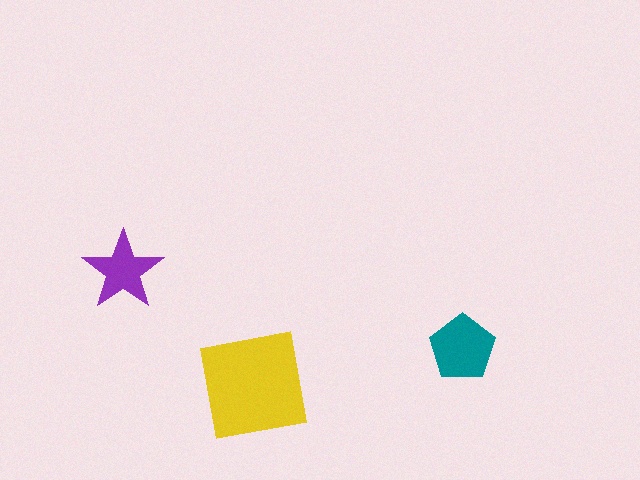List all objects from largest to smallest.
The yellow square, the teal pentagon, the purple star.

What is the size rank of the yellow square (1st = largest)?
1st.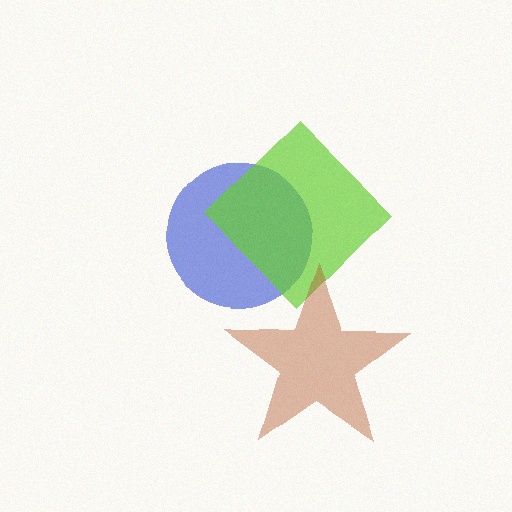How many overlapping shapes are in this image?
There are 3 overlapping shapes in the image.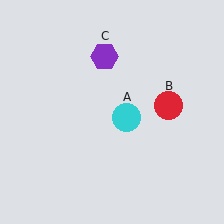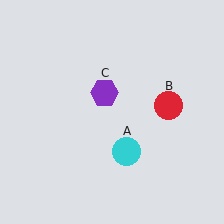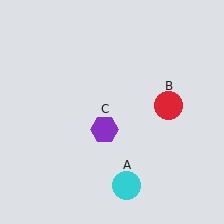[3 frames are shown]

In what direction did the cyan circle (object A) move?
The cyan circle (object A) moved down.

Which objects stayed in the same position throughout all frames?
Red circle (object B) remained stationary.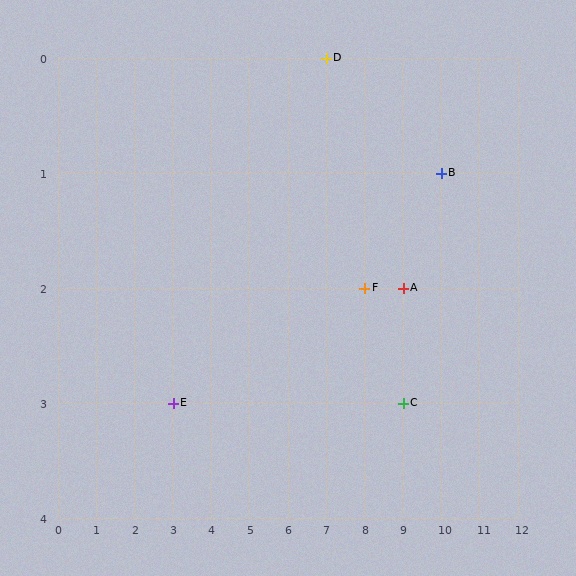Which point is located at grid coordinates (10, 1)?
Point B is at (10, 1).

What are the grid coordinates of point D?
Point D is at grid coordinates (7, 0).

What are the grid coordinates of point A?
Point A is at grid coordinates (9, 2).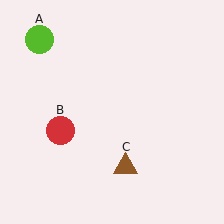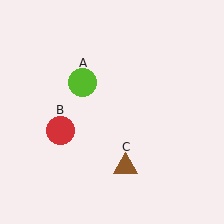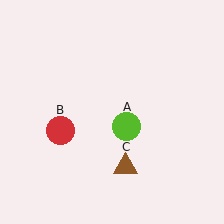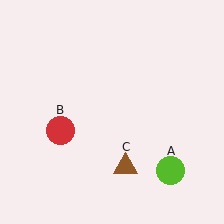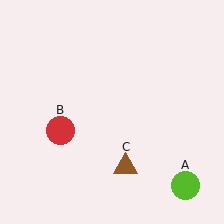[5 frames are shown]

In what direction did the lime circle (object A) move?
The lime circle (object A) moved down and to the right.